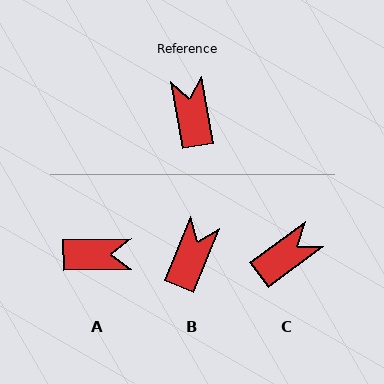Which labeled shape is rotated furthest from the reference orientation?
A, about 99 degrees away.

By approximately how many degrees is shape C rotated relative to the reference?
Approximately 64 degrees clockwise.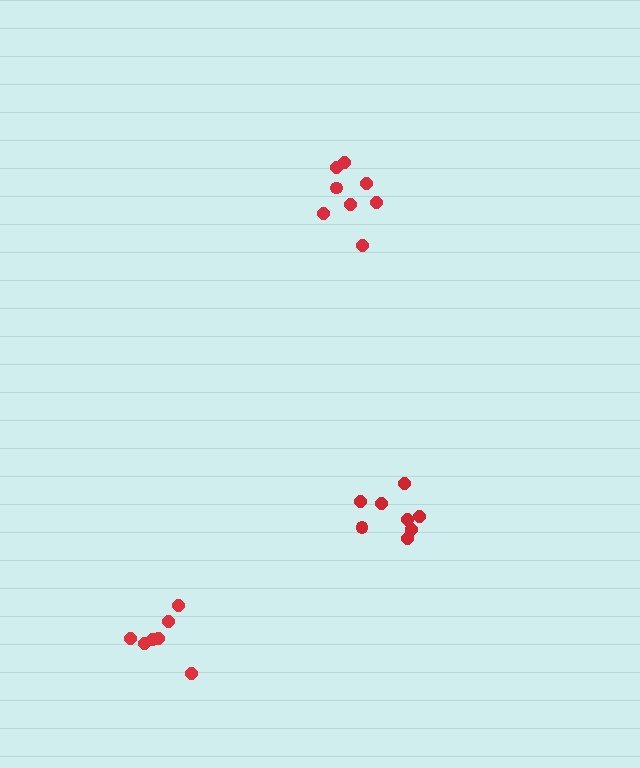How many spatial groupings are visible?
There are 3 spatial groupings.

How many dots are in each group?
Group 1: 8 dots, Group 2: 8 dots, Group 3: 7 dots (23 total).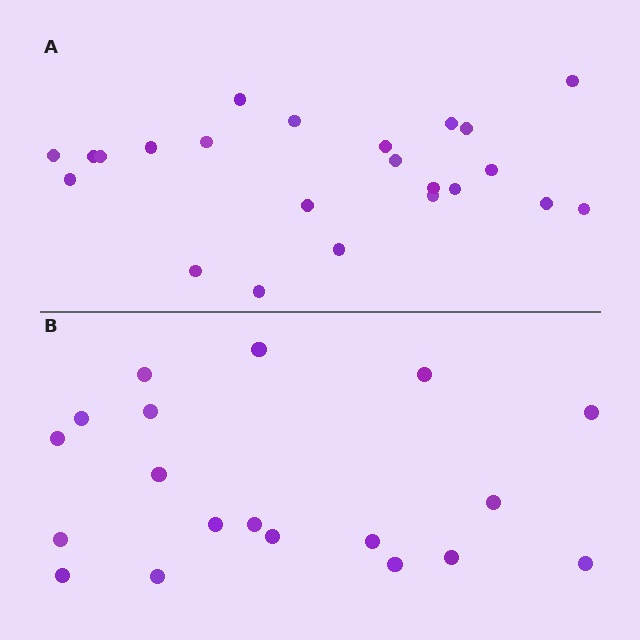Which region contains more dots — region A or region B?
Region A (the top region) has more dots.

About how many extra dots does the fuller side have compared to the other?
Region A has about 4 more dots than region B.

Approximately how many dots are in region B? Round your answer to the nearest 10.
About 20 dots. (The exact count is 19, which rounds to 20.)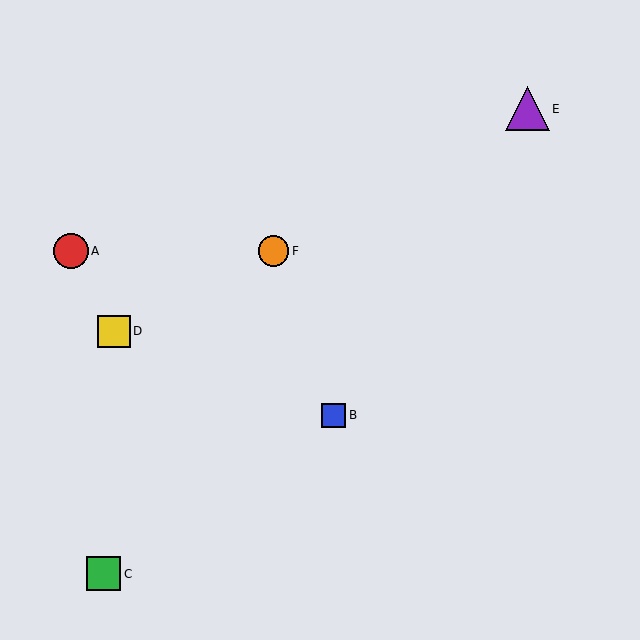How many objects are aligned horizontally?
2 objects (A, F) are aligned horizontally.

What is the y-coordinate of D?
Object D is at y≈331.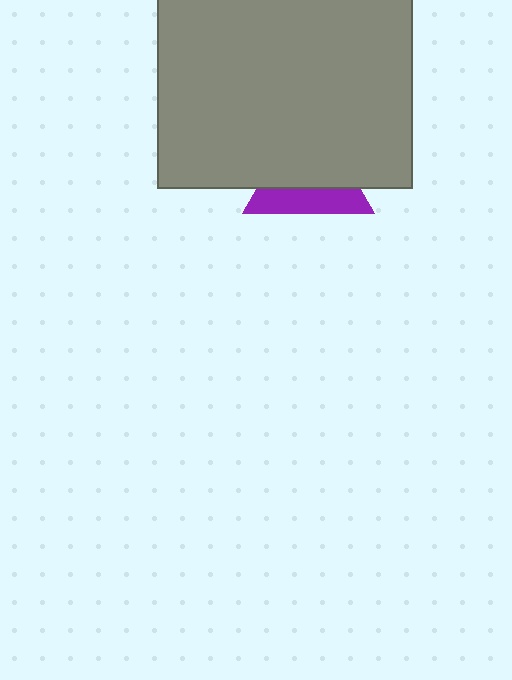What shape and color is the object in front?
The object in front is a gray rectangle.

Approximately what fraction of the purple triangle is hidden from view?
Roughly 63% of the purple triangle is hidden behind the gray rectangle.